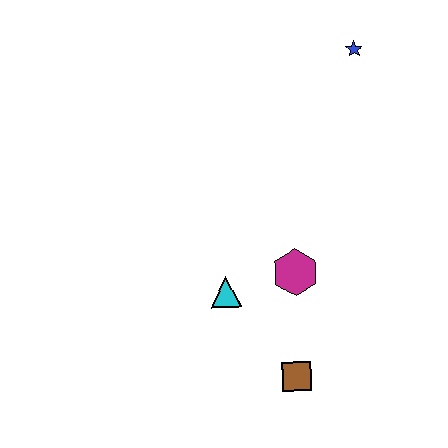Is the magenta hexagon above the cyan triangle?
Yes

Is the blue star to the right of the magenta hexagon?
Yes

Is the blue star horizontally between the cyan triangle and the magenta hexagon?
No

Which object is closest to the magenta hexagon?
The cyan triangle is closest to the magenta hexagon.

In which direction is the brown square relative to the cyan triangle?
The brown square is below the cyan triangle.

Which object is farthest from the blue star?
The brown square is farthest from the blue star.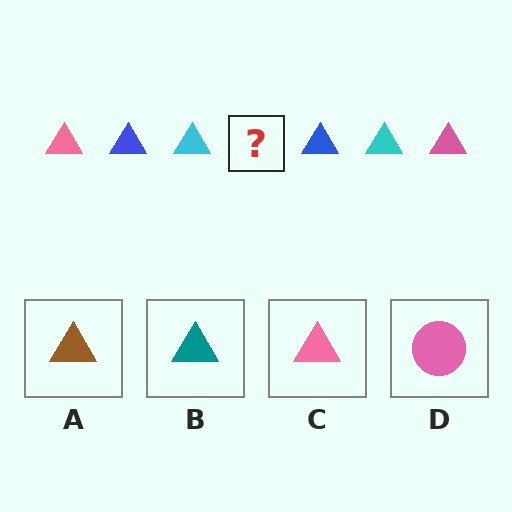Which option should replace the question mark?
Option C.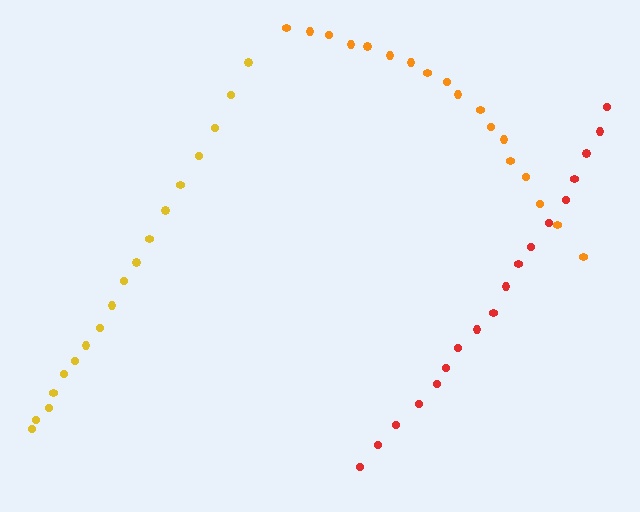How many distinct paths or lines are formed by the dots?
There are 3 distinct paths.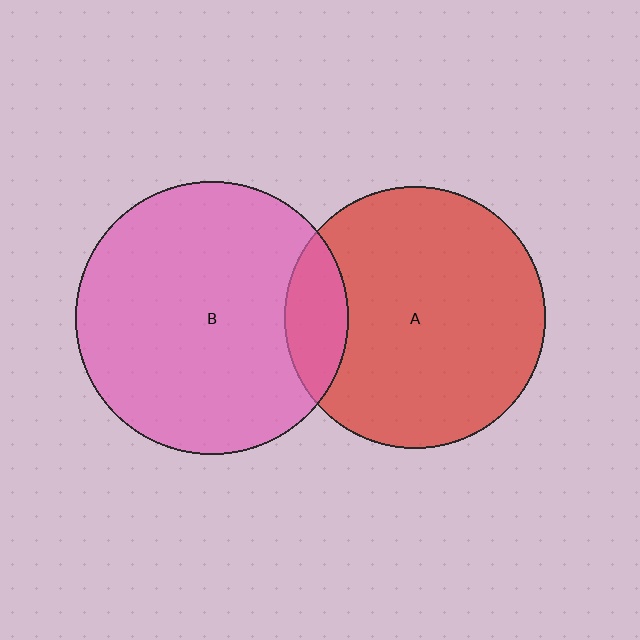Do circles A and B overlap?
Yes.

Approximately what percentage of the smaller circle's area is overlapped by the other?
Approximately 15%.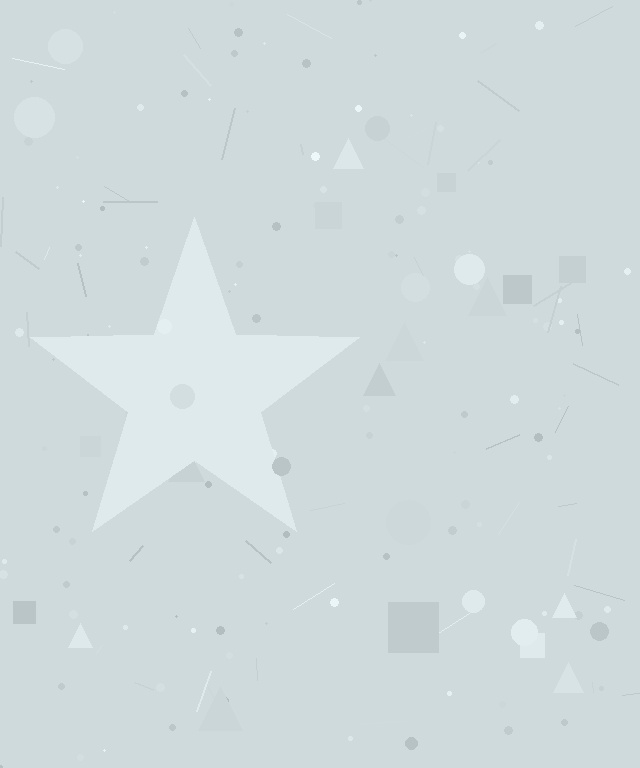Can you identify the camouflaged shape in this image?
The camouflaged shape is a star.